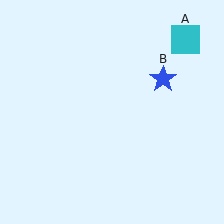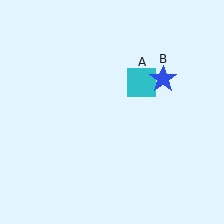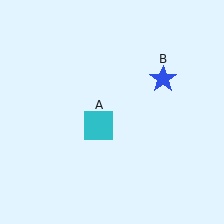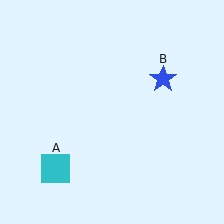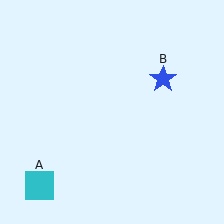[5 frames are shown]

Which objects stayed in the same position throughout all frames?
Blue star (object B) remained stationary.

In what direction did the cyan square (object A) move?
The cyan square (object A) moved down and to the left.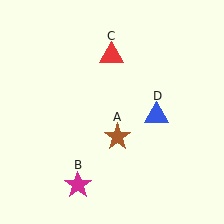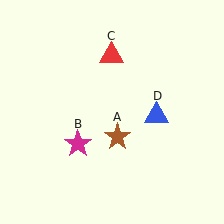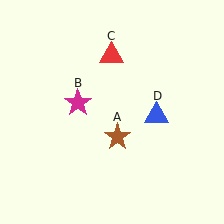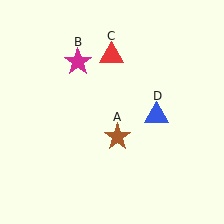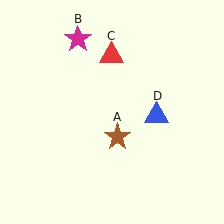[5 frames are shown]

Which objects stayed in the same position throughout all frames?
Brown star (object A) and red triangle (object C) and blue triangle (object D) remained stationary.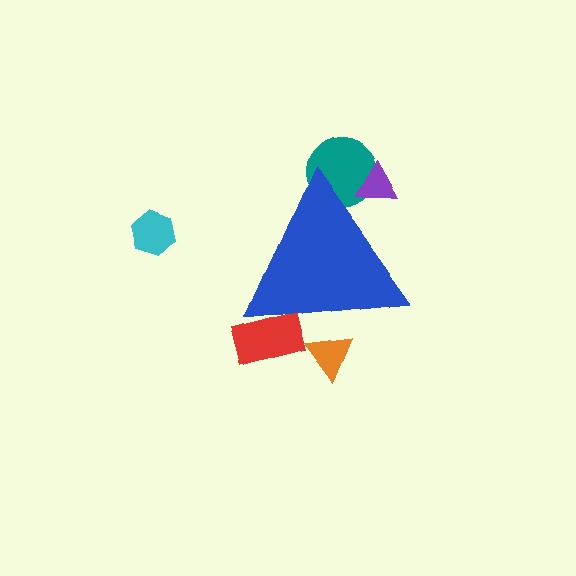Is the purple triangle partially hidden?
Yes, the purple triangle is partially hidden behind the blue triangle.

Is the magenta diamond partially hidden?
Yes, the magenta diamond is partially hidden behind the blue triangle.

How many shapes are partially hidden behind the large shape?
5 shapes are partially hidden.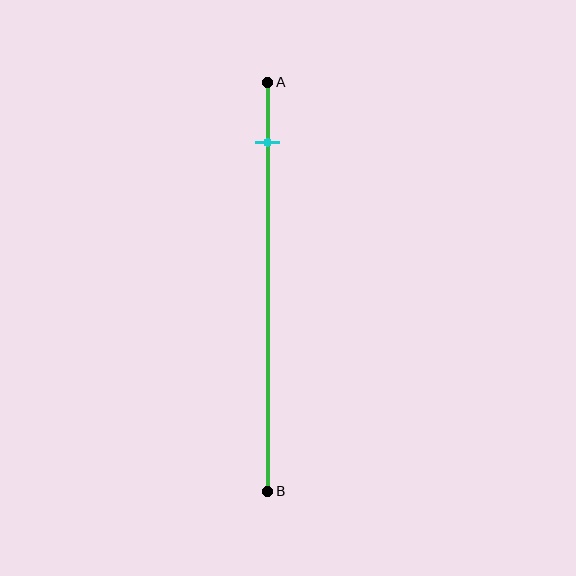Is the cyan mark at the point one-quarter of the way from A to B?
No, the mark is at about 15% from A, not at the 25% one-quarter point.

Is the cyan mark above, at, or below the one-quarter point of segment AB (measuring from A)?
The cyan mark is above the one-quarter point of segment AB.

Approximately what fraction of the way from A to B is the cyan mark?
The cyan mark is approximately 15% of the way from A to B.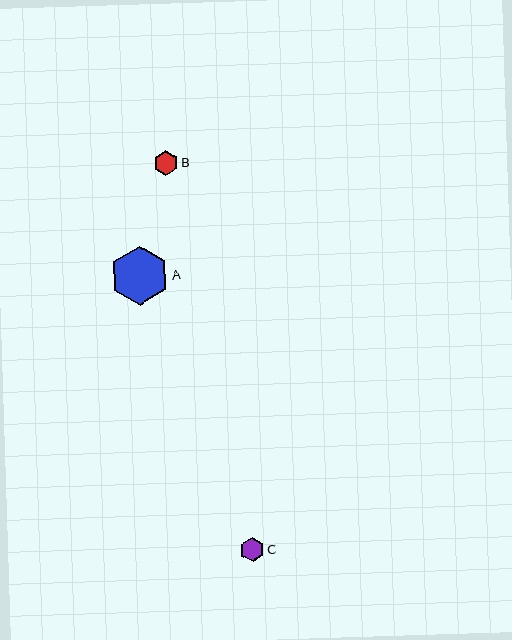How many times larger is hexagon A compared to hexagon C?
Hexagon A is approximately 2.4 times the size of hexagon C.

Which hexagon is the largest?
Hexagon A is the largest with a size of approximately 58 pixels.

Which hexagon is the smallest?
Hexagon C is the smallest with a size of approximately 24 pixels.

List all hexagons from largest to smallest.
From largest to smallest: A, B, C.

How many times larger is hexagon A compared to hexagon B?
Hexagon A is approximately 2.4 times the size of hexagon B.